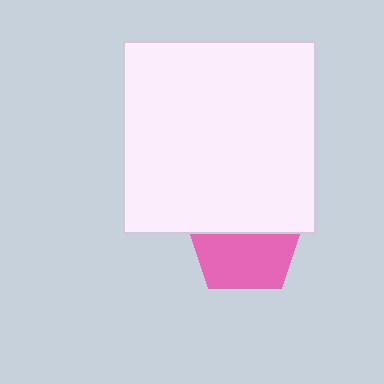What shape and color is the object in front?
The object in front is a white square.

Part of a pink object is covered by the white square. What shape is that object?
It is a pentagon.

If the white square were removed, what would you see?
You would see the complete pink pentagon.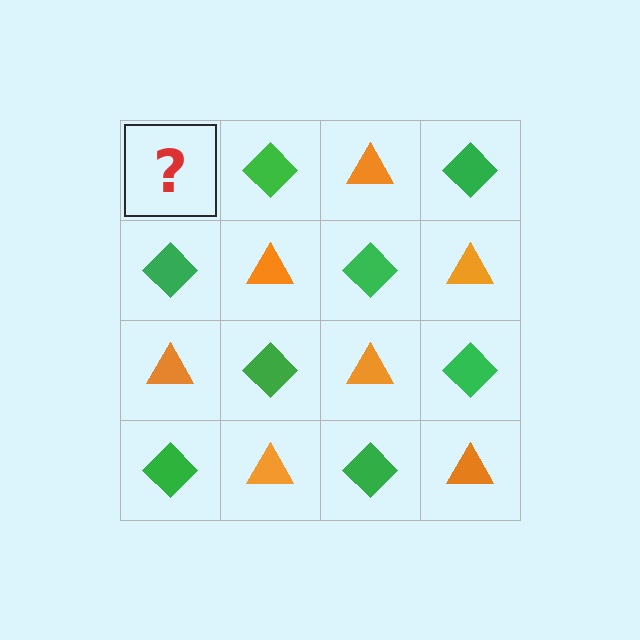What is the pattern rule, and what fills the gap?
The rule is that it alternates orange triangle and green diamond in a checkerboard pattern. The gap should be filled with an orange triangle.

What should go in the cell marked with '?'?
The missing cell should contain an orange triangle.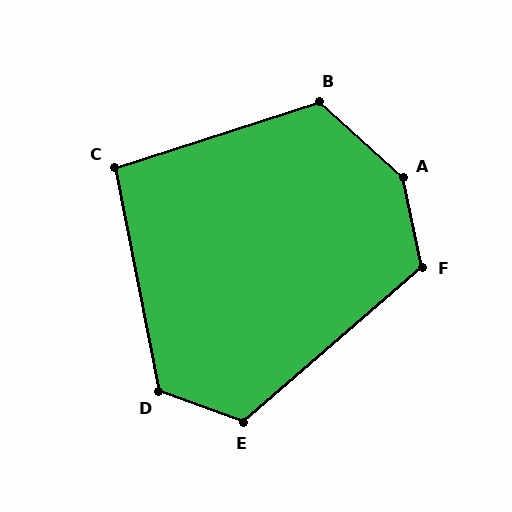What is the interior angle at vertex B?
Approximately 120 degrees (obtuse).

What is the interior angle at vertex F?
Approximately 119 degrees (obtuse).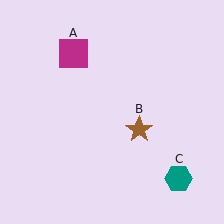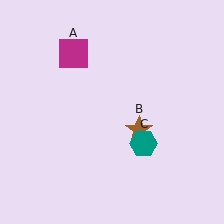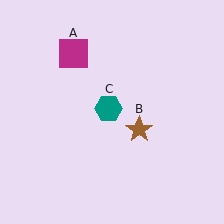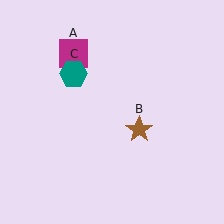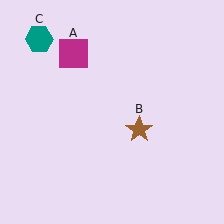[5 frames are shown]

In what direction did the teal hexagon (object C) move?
The teal hexagon (object C) moved up and to the left.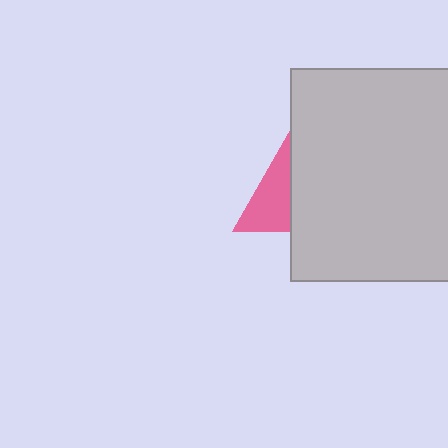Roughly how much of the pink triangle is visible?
A small part of it is visible (roughly 40%).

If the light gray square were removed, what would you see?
You would see the complete pink triangle.